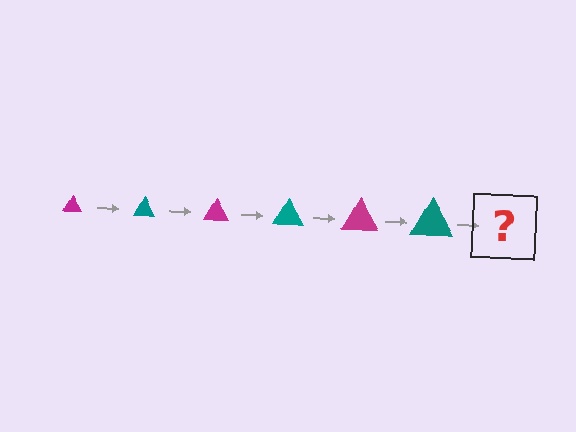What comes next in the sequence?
The next element should be a magenta triangle, larger than the previous one.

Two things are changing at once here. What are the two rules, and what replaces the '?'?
The two rules are that the triangle grows larger each step and the color cycles through magenta and teal. The '?' should be a magenta triangle, larger than the previous one.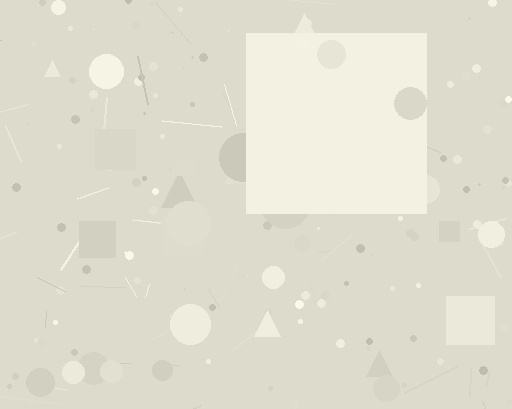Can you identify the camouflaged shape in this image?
The camouflaged shape is a square.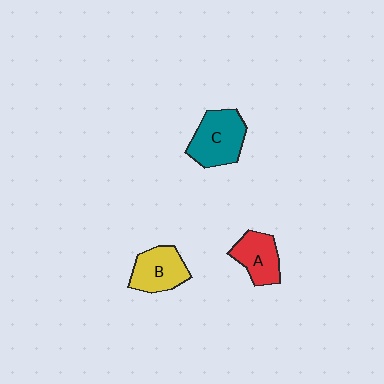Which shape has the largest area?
Shape C (teal).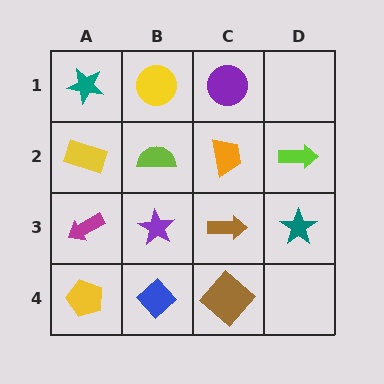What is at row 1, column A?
A teal star.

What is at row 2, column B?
A lime semicircle.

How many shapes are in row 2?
4 shapes.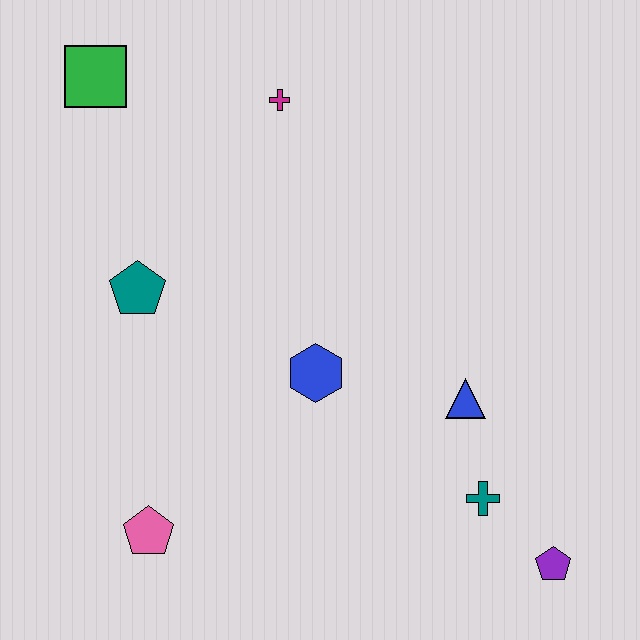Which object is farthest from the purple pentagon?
The green square is farthest from the purple pentagon.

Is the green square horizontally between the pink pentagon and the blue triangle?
No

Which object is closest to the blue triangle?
The teal cross is closest to the blue triangle.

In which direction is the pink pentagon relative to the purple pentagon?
The pink pentagon is to the left of the purple pentagon.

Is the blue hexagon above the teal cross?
Yes